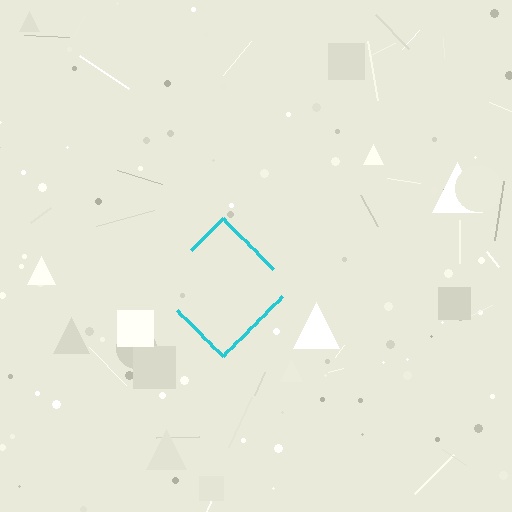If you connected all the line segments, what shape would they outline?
They would outline a diamond.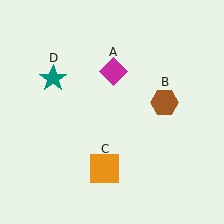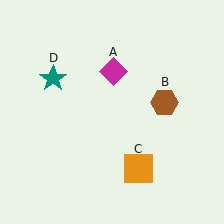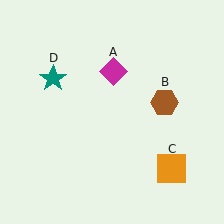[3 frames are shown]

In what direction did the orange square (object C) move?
The orange square (object C) moved right.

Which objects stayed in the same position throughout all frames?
Magenta diamond (object A) and brown hexagon (object B) and teal star (object D) remained stationary.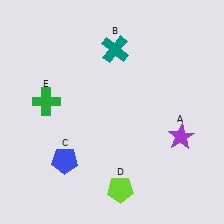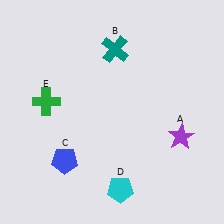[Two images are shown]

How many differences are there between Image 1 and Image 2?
There is 1 difference between the two images.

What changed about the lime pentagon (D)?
In Image 1, D is lime. In Image 2, it changed to cyan.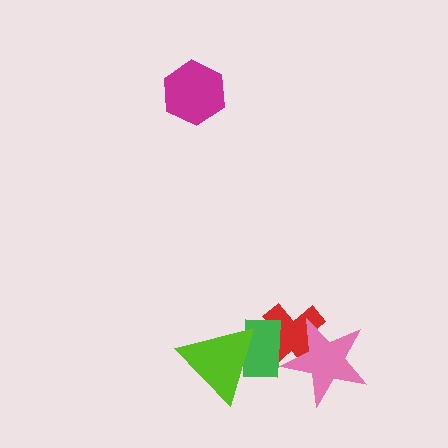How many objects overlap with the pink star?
2 objects overlap with the pink star.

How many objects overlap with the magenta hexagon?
0 objects overlap with the magenta hexagon.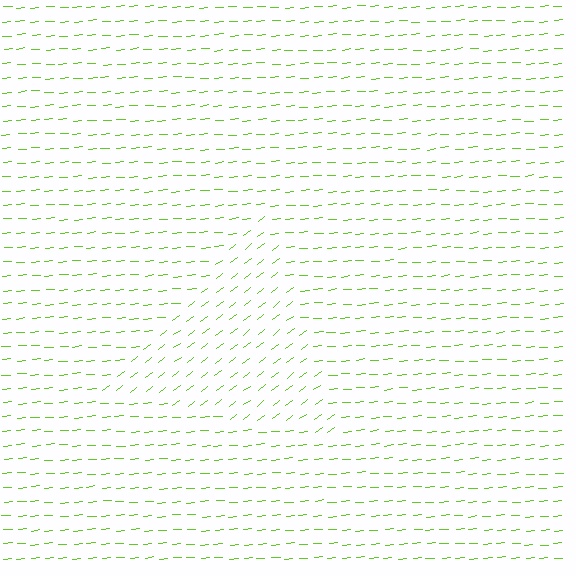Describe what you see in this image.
The image is filled with small lime line segments. A triangle region in the image has lines oriented differently from the surrounding lines, creating a visible texture boundary.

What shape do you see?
I see a triangle.